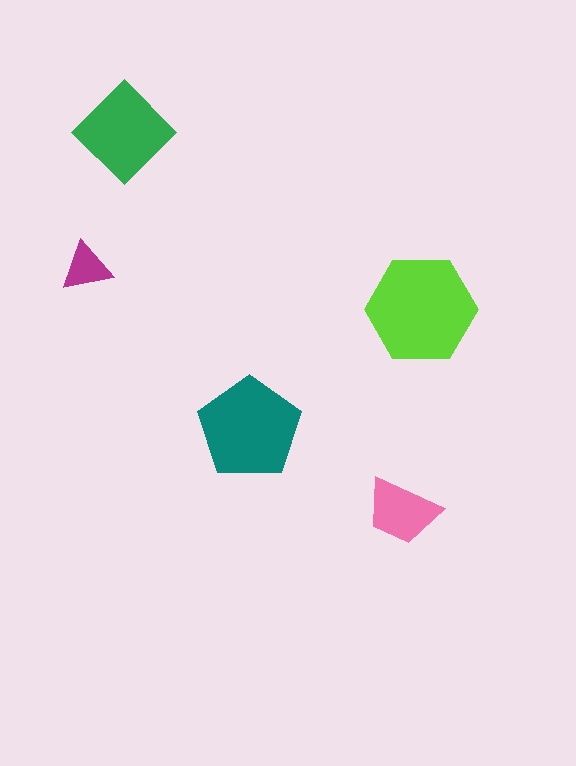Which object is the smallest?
The magenta triangle.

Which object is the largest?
The lime hexagon.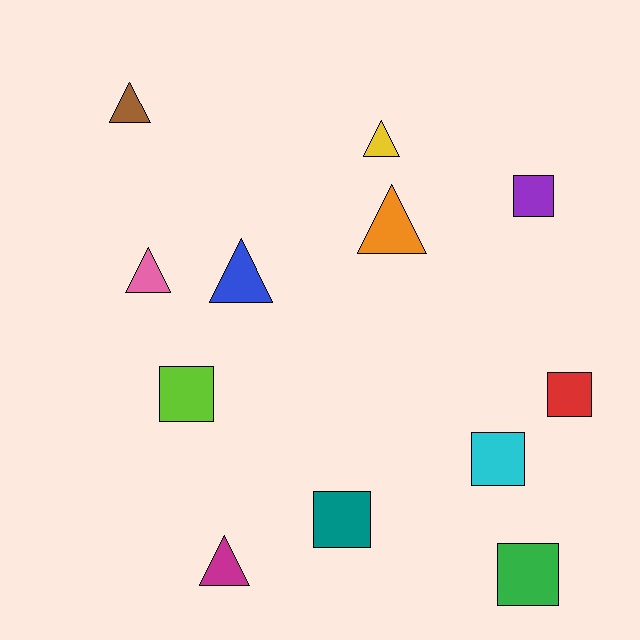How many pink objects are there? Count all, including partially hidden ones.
There is 1 pink object.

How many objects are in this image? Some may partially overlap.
There are 12 objects.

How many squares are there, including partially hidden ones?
There are 6 squares.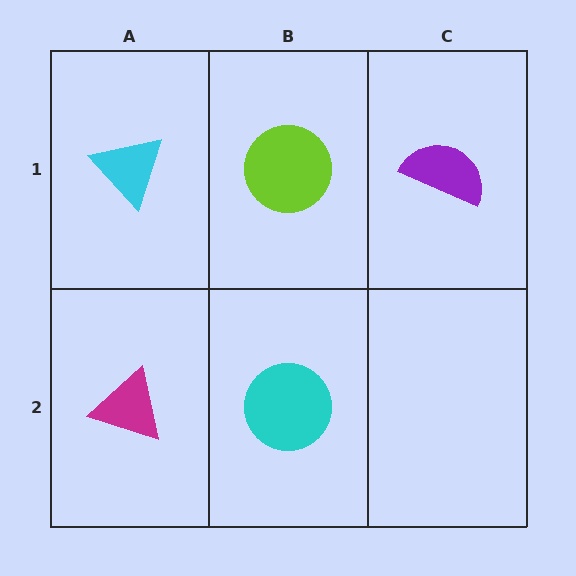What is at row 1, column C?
A purple semicircle.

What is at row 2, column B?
A cyan circle.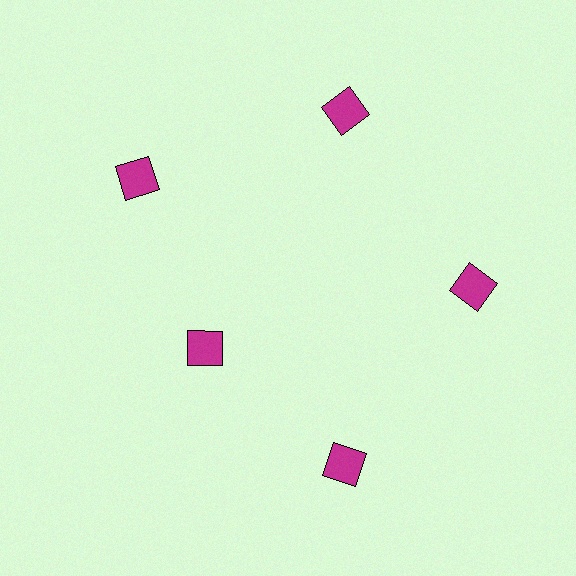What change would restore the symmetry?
The symmetry would be restored by moving it outward, back onto the ring so that all 5 diamonds sit at equal angles and equal distance from the center.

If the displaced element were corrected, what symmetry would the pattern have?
It would have 5-fold rotational symmetry — the pattern would map onto itself every 72 degrees.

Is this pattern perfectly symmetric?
No. The 5 magenta diamonds are arranged in a ring, but one element near the 8 o'clock position is pulled inward toward the center, breaking the 5-fold rotational symmetry.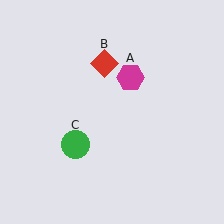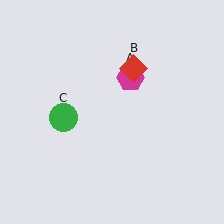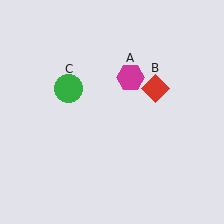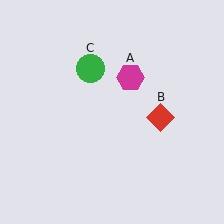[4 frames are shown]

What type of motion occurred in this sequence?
The red diamond (object B), green circle (object C) rotated clockwise around the center of the scene.